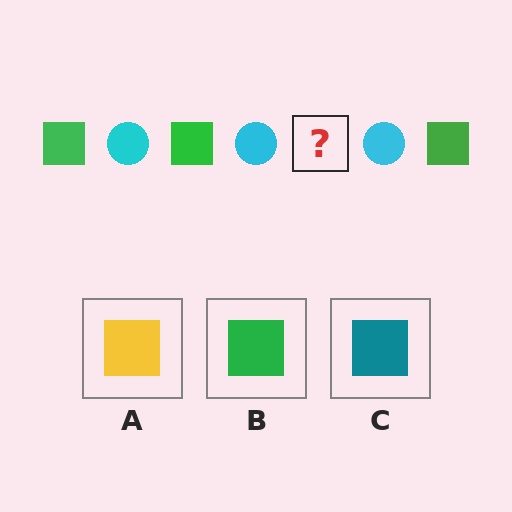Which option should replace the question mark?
Option B.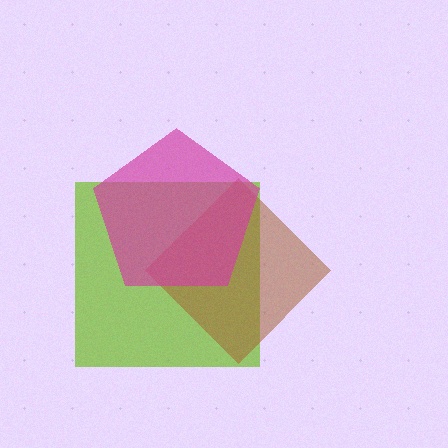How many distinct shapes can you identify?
There are 3 distinct shapes: a lime square, a brown diamond, a magenta pentagon.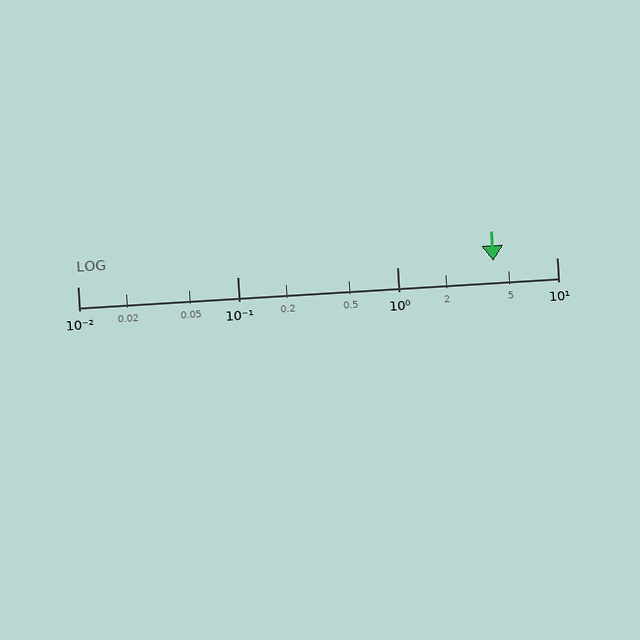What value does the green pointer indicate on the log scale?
The pointer indicates approximately 4.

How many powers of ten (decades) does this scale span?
The scale spans 3 decades, from 0.01 to 10.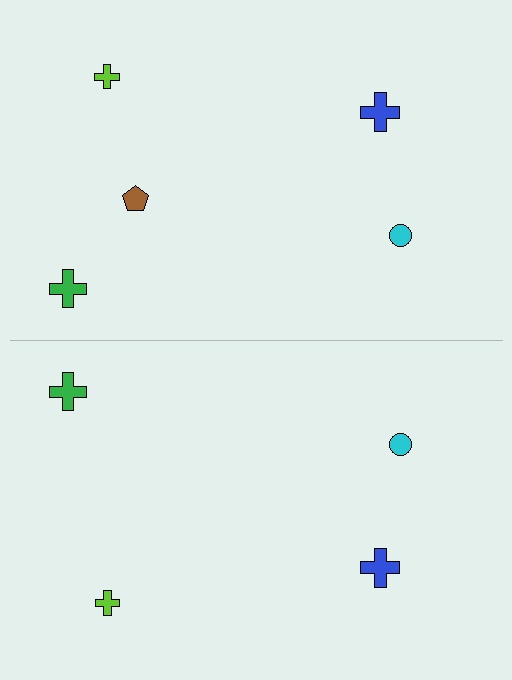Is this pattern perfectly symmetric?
No, the pattern is not perfectly symmetric. A brown pentagon is missing from the bottom side.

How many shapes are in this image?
There are 9 shapes in this image.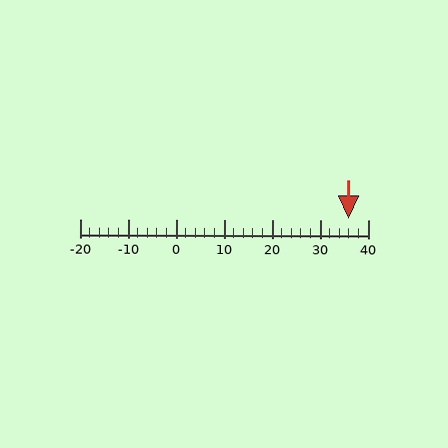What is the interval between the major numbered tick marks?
The major tick marks are spaced 10 units apart.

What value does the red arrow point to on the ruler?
The red arrow points to approximately 36.